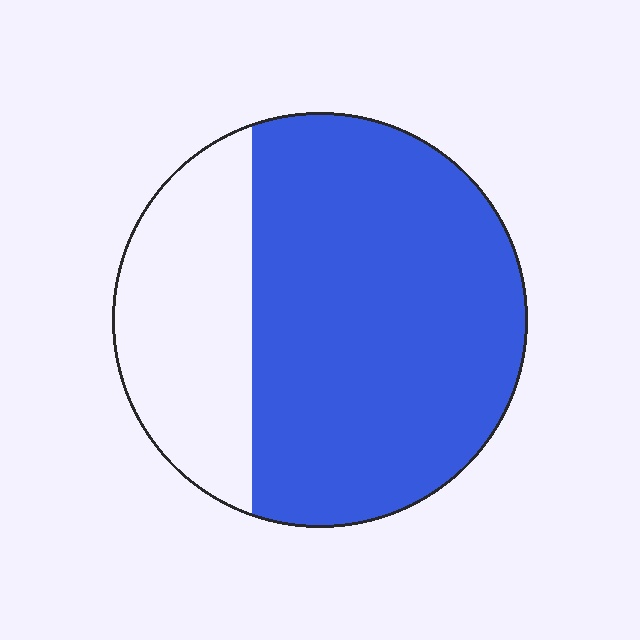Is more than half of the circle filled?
Yes.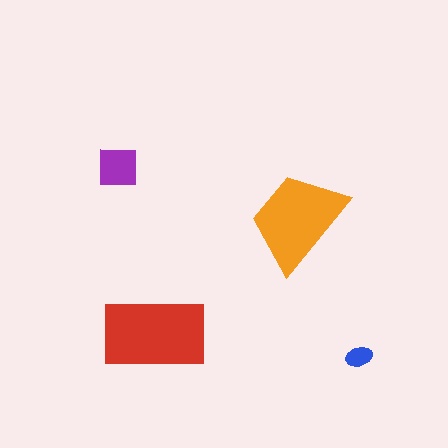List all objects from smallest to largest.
The blue ellipse, the purple square, the orange trapezoid, the red rectangle.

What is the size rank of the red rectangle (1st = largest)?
1st.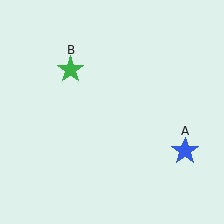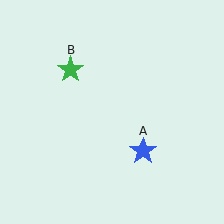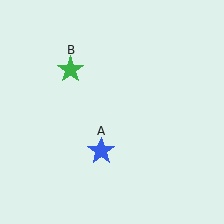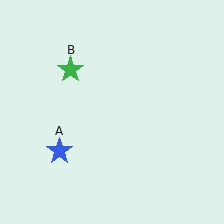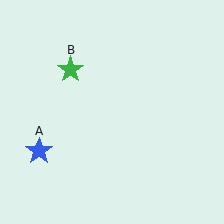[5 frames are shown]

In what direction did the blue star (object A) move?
The blue star (object A) moved left.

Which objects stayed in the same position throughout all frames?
Green star (object B) remained stationary.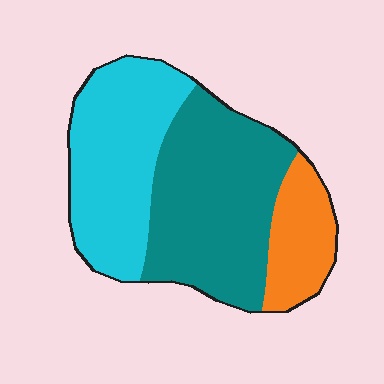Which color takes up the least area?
Orange, at roughly 15%.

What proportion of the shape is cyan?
Cyan takes up about three eighths (3/8) of the shape.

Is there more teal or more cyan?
Teal.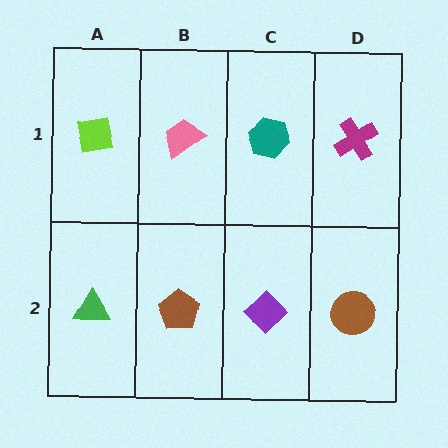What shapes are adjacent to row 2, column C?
A teal hexagon (row 1, column C), a brown pentagon (row 2, column B), a brown circle (row 2, column D).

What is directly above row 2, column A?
A lime square.